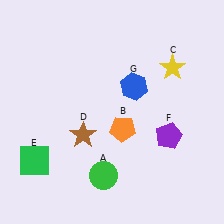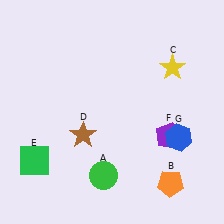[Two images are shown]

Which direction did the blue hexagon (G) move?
The blue hexagon (G) moved down.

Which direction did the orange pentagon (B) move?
The orange pentagon (B) moved down.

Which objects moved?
The objects that moved are: the orange pentagon (B), the blue hexagon (G).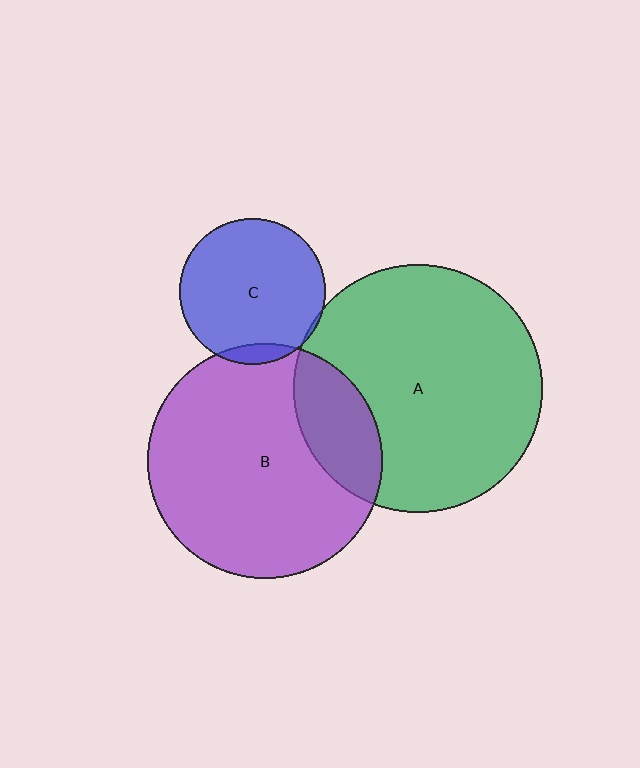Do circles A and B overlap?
Yes.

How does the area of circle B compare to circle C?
Approximately 2.6 times.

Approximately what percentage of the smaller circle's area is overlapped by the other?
Approximately 20%.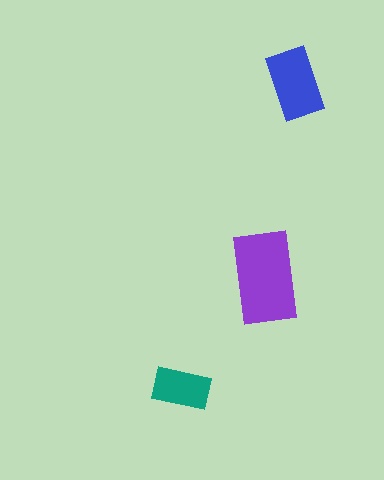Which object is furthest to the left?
The teal rectangle is leftmost.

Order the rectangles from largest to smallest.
the purple one, the blue one, the teal one.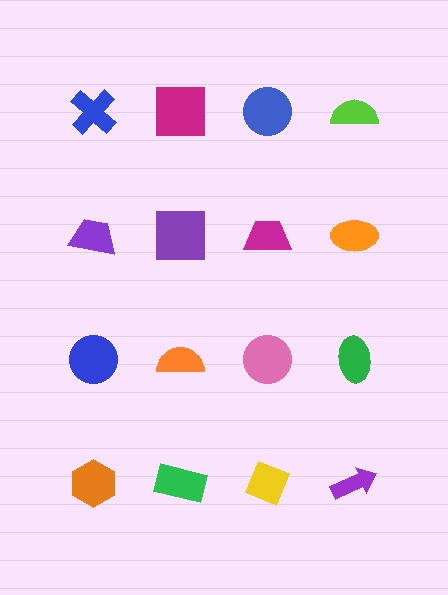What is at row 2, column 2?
A purple square.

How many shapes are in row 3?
4 shapes.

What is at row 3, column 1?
A blue circle.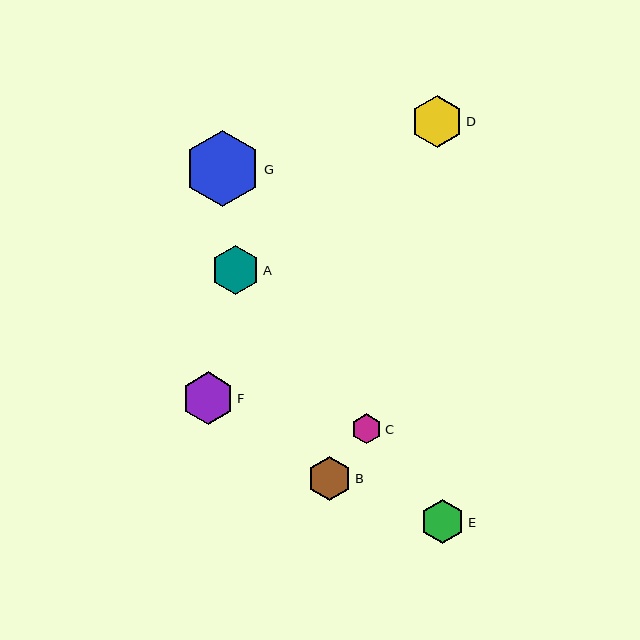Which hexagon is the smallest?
Hexagon C is the smallest with a size of approximately 30 pixels.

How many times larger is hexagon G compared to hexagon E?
Hexagon G is approximately 1.7 times the size of hexagon E.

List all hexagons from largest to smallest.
From largest to smallest: G, F, D, A, E, B, C.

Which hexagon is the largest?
Hexagon G is the largest with a size of approximately 76 pixels.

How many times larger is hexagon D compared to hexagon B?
Hexagon D is approximately 1.2 times the size of hexagon B.